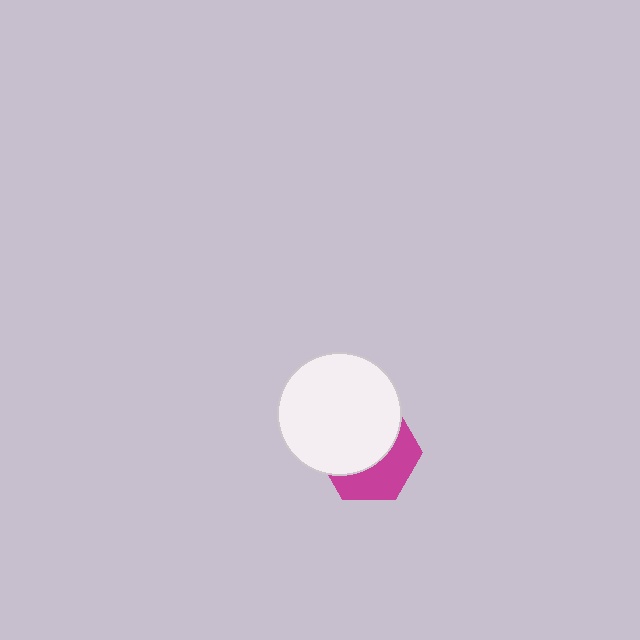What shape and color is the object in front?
The object in front is a white circle.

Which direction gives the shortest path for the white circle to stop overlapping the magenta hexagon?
Moving up gives the shortest separation.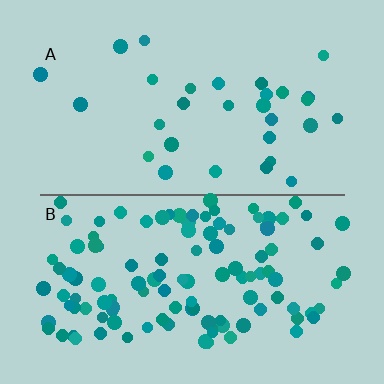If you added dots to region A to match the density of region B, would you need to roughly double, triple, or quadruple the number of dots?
Approximately quadruple.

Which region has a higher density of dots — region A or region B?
B (the bottom).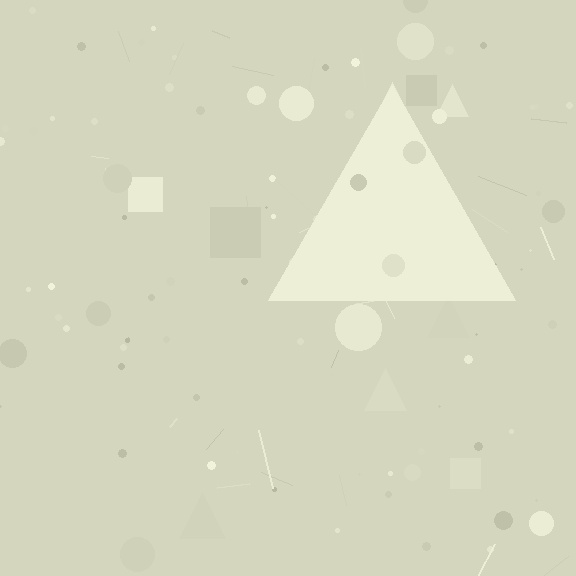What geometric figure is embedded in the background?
A triangle is embedded in the background.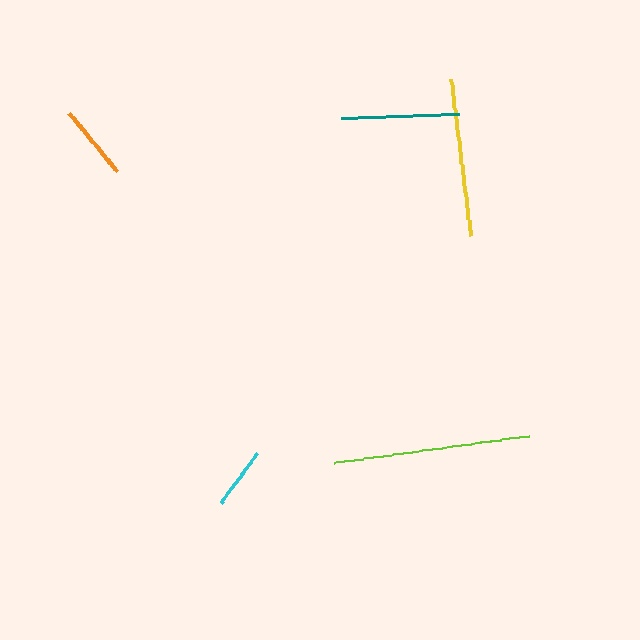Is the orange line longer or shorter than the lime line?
The lime line is longer than the orange line.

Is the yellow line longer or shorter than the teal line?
The yellow line is longer than the teal line.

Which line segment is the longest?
The lime line is the longest at approximately 197 pixels.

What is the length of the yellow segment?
The yellow segment is approximately 157 pixels long.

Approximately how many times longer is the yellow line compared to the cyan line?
The yellow line is approximately 2.6 times the length of the cyan line.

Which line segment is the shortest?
The cyan line is the shortest at approximately 61 pixels.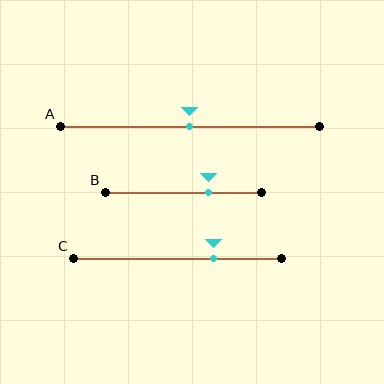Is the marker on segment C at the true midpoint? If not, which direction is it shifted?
No, the marker on segment C is shifted to the right by about 18% of the segment length.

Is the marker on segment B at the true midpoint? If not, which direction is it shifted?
No, the marker on segment B is shifted to the right by about 16% of the segment length.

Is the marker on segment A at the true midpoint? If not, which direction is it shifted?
Yes, the marker on segment A is at the true midpoint.